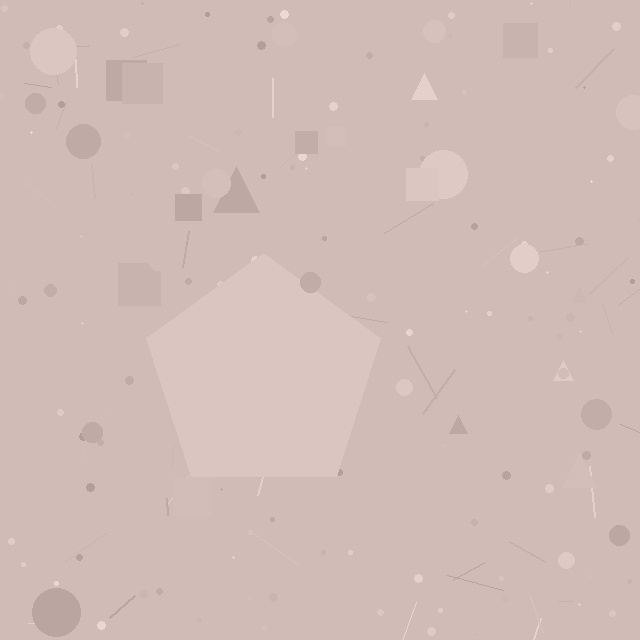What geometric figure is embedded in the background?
A pentagon is embedded in the background.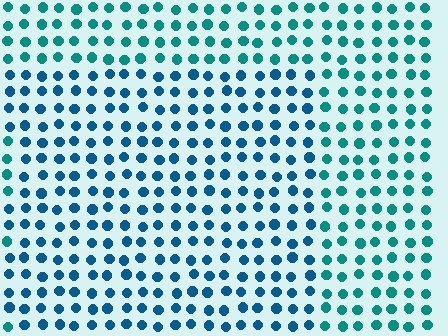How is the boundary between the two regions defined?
The boundary is defined purely by a slight shift in hue (about 29 degrees). Spacing, size, and orientation are identical on both sides.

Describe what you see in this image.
The image is filled with small teal elements in a uniform arrangement. A rectangle-shaped region is visible where the elements are tinted to a slightly different hue, forming a subtle color boundary.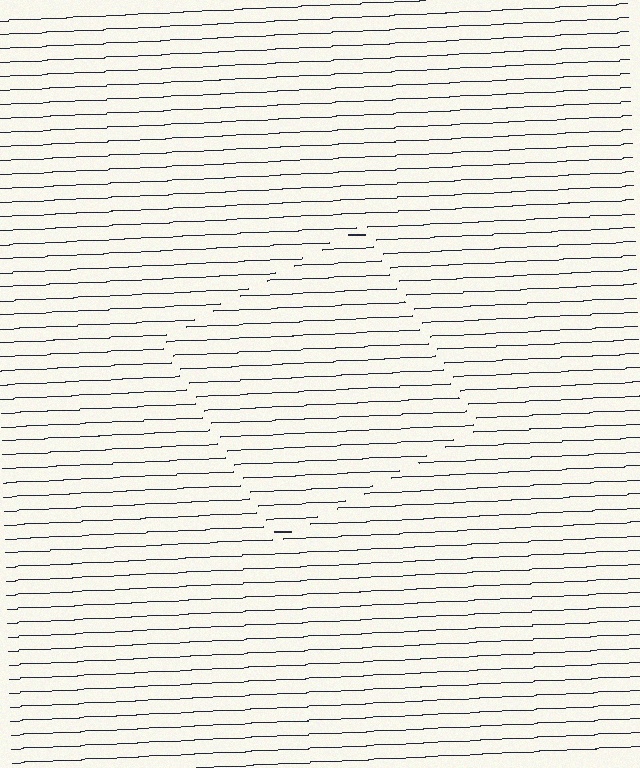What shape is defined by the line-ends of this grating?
An illusory square. The interior of the shape contains the same grating, shifted by half a period — the contour is defined by the phase discontinuity where line-ends from the inner and outer gratings abut.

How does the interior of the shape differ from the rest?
The interior of the shape contains the same grating, shifted by half a period — the contour is defined by the phase discontinuity where line-ends from the inner and outer gratings abut.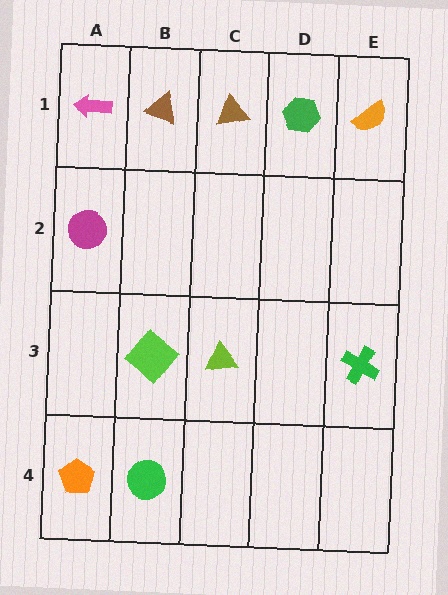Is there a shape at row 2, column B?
No, that cell is empty.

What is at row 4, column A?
An orange pentagon.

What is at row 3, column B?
A lime diamond.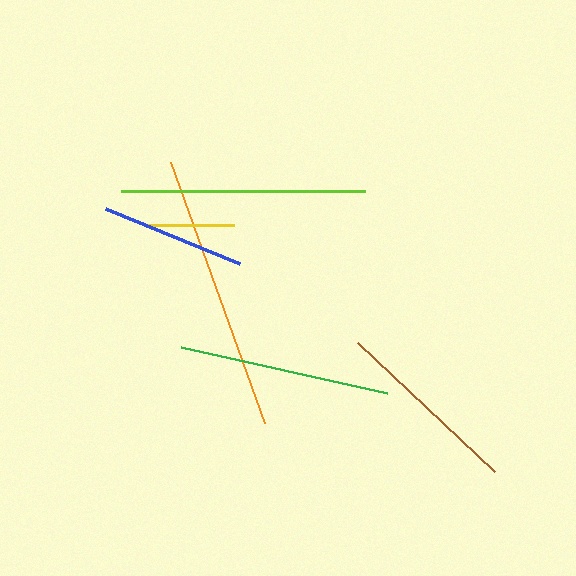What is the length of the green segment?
The green segment is approximately 211 pixels long.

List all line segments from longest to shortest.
From longest to shortest: orange, lime, green, brown, blue, yellow.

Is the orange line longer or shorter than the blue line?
The orange line is longer than the blue line.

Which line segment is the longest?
The orange line is the longest at approximately 278 pixels.